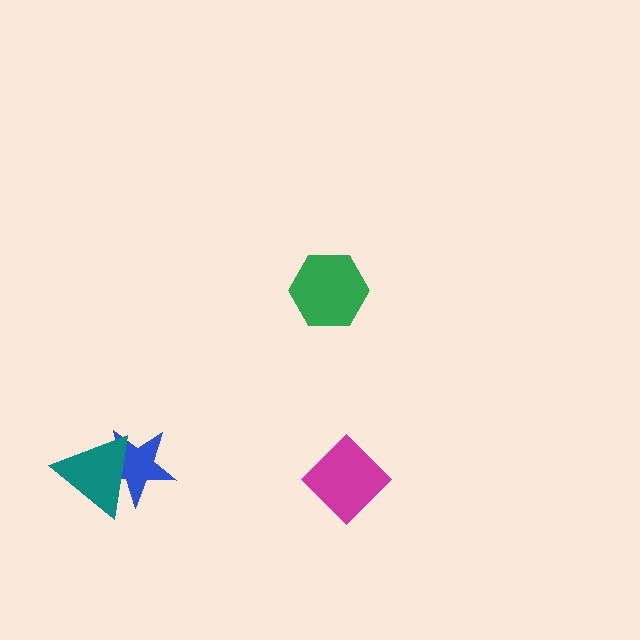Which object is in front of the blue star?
The teal triangle is in front of the blue star.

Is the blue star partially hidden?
Yes, it is partially covered by another shape.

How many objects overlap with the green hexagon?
0 objects overlap with the green hexagon.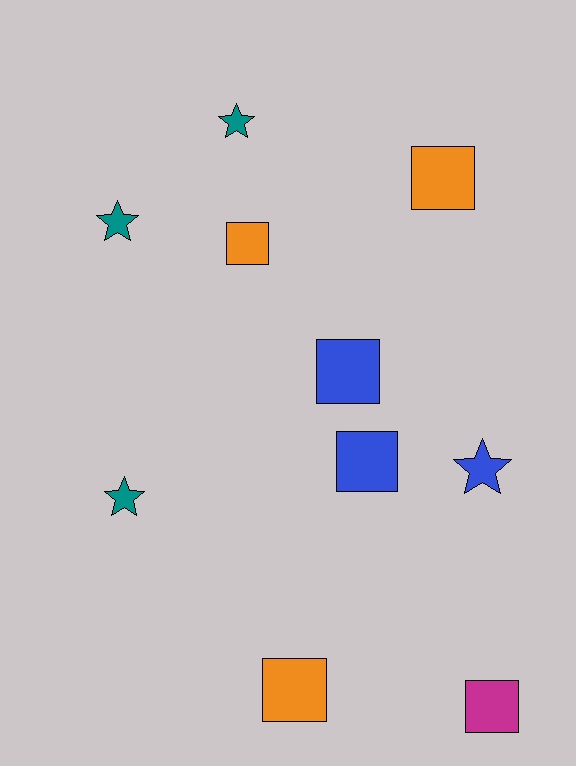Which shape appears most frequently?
Square, with 6 objects.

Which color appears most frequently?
Blue, with 3 objects.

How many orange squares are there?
There are 3 orange squares.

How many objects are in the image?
There are 10 objects.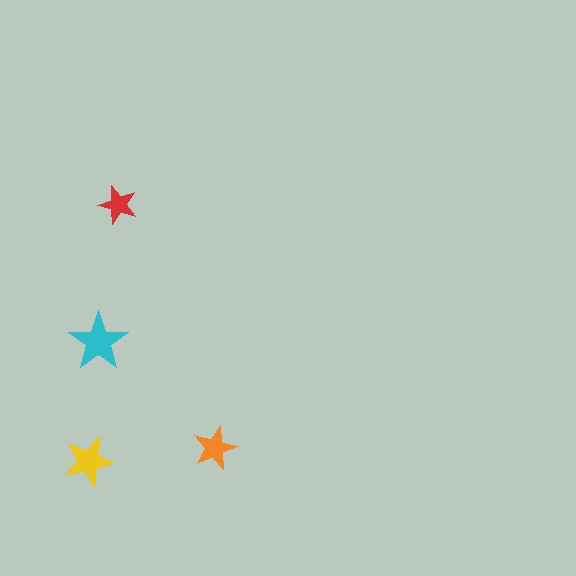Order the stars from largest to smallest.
the cyan one, the yellow one, the orange one, the red one.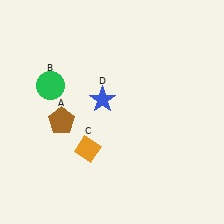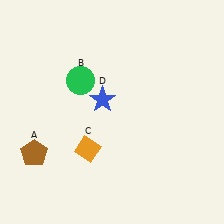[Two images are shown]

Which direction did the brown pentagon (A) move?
The brown pentagon (A) moved down.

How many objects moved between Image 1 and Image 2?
2 objects moved between the two images.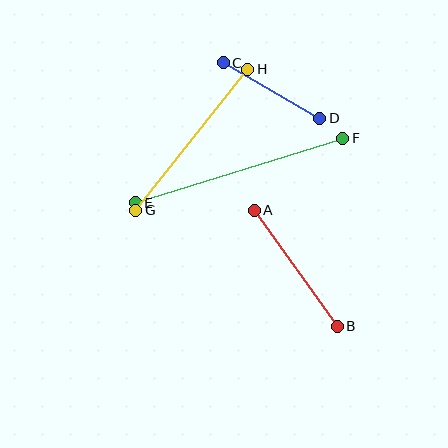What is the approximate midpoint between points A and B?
The midpoint is at approximately (296, 268) pixels.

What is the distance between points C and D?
The distance is approximately 111 pixels.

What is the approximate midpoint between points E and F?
The midpoint is at approximately (239, 170) pixels.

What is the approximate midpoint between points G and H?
The midpoint is at approximately (192, 140) pixels.